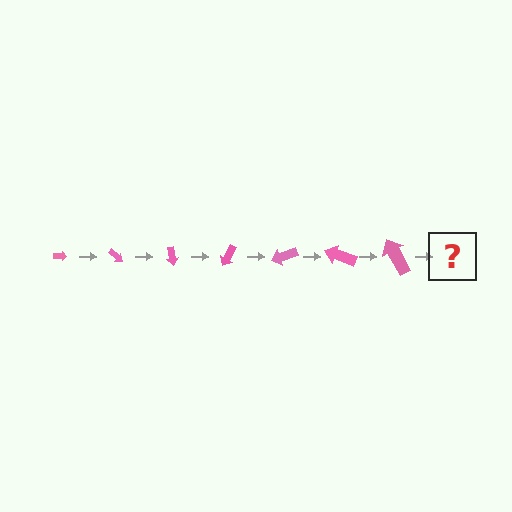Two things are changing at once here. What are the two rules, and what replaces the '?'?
The two rules are that the arrow grows larger each step and it rotates 40 degrees each step. The '?' should be an arrow, larger than the previous one and rotated 280 degrees from the start.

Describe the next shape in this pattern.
It should be an arrow, larger than the previous one and rotated 280 degrees from the start.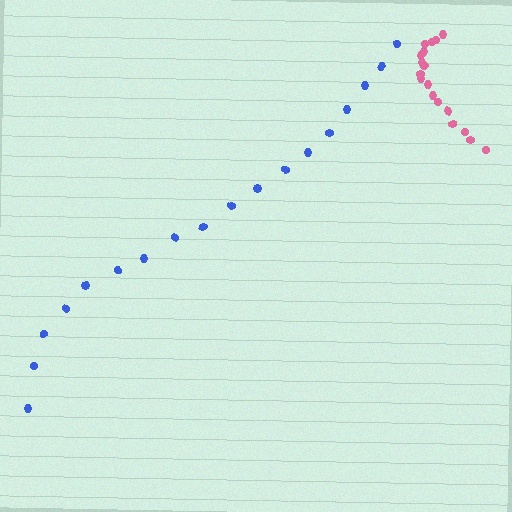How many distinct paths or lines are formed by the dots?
There are 2 distinct paths.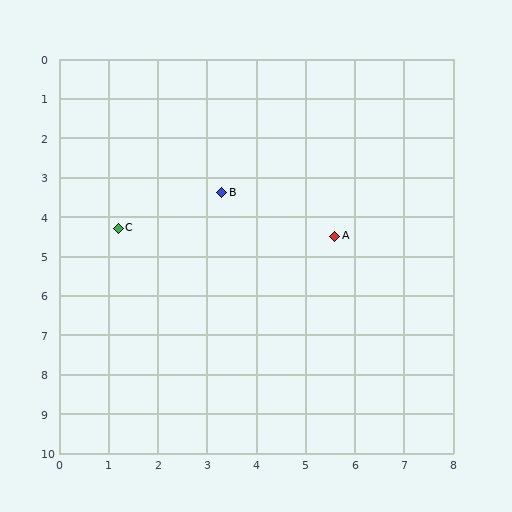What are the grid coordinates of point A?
Point A is at approximately (5.6, 4.5).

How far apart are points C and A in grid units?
Points C and A are about 4.4 grid units apart.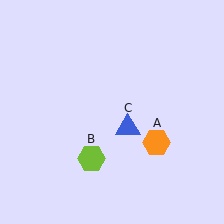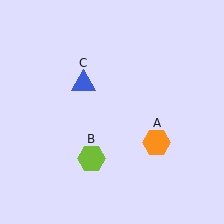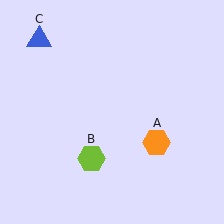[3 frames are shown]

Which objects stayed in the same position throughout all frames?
Orange hexagon (object A) and lime hexagon (object B) remained stationary.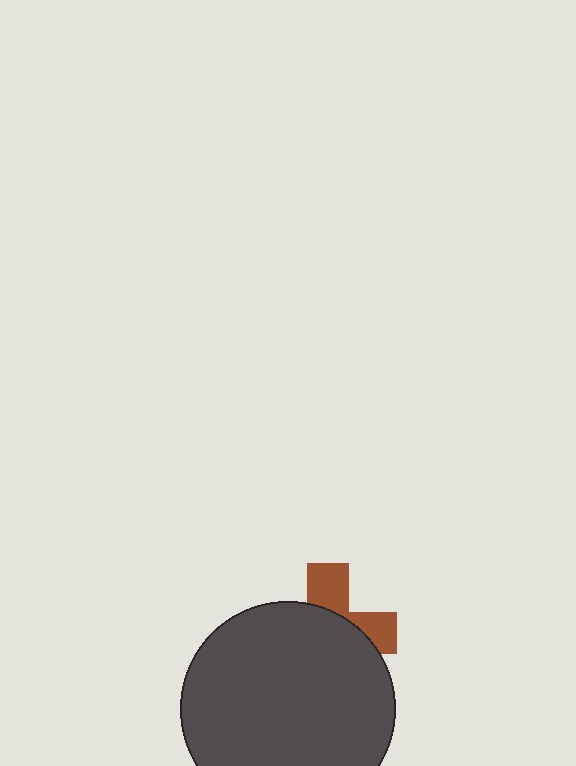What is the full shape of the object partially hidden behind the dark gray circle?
The partially hidden object is a brown cross.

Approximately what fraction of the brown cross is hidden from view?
Roughly 66% of the brown cross is hidden behind the dark gray circle.